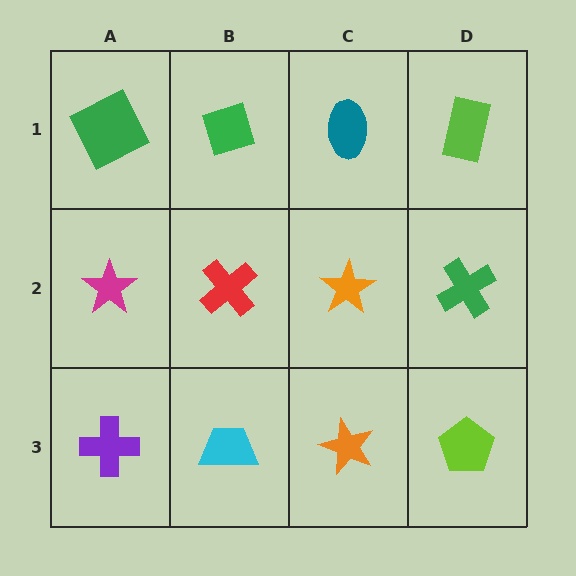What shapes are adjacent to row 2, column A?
A green square (row 1, column A), a purple cross (row 3, column A), a red cross (row 2, column B).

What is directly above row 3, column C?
An orange star.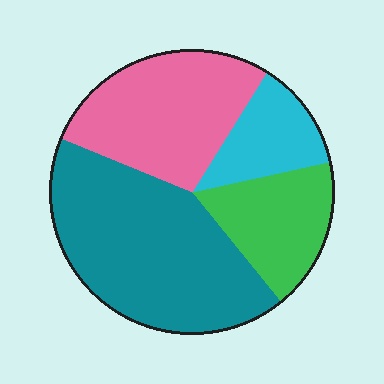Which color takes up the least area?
Cyan, at roughly 15%.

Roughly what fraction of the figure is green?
Green covers 17% of the figure.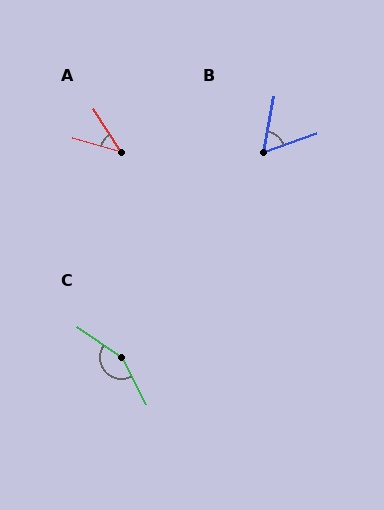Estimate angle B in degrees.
Approximately 60 degrees.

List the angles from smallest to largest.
A (41°), B (60°), C (151°).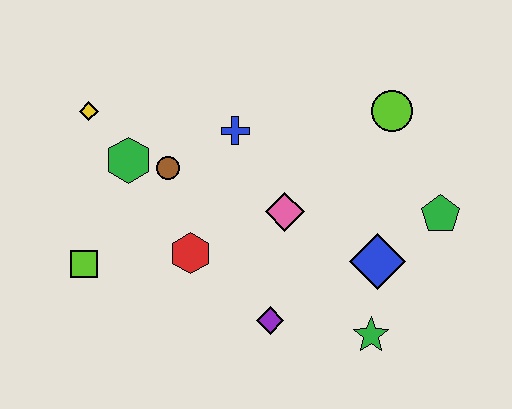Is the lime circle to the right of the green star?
Yes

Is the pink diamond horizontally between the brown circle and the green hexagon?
No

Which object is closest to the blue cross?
The brown circle is closest to the blue cross.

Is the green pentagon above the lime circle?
No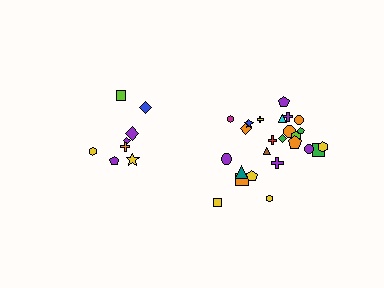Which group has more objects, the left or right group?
The right group.